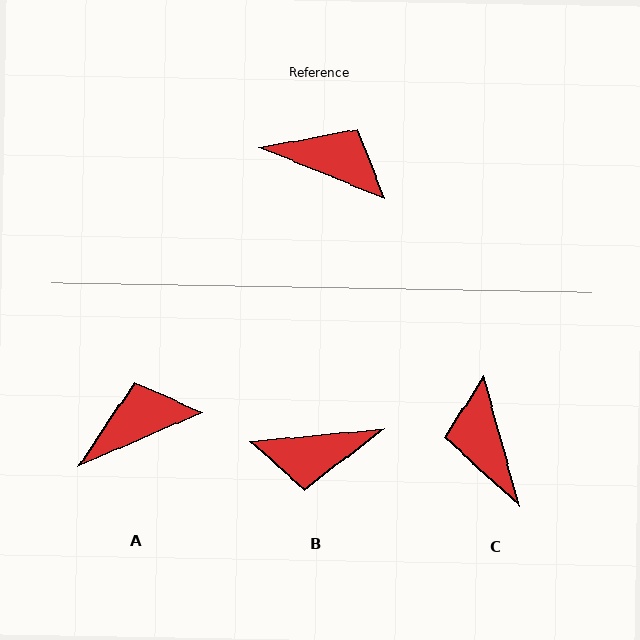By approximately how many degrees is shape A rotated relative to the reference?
Approximately 45 degrees counter-clockwise.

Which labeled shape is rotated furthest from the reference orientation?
B, about 152 degrees away.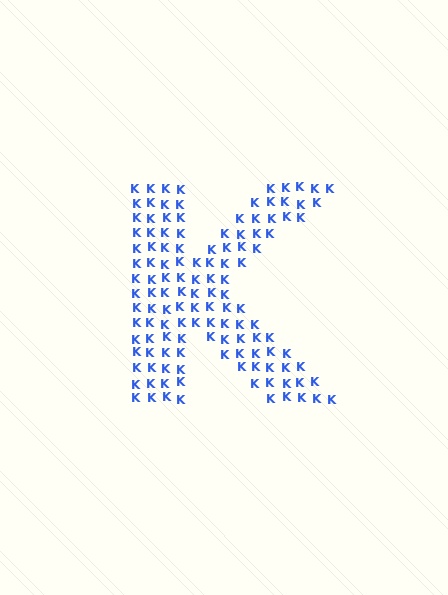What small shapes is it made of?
It is made of small letter K's.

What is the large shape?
The large shape is the letter K.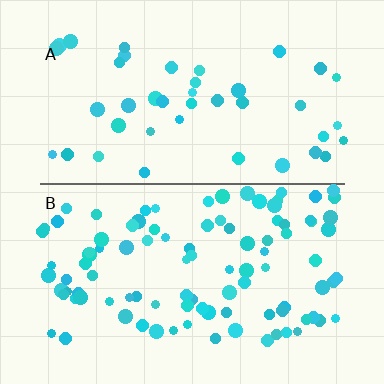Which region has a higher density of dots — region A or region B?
B (the bottom).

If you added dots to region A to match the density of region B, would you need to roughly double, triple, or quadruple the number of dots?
Approximately double.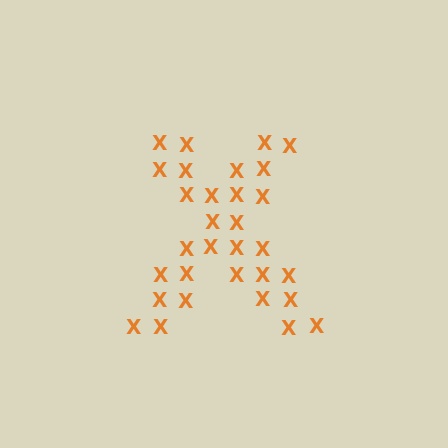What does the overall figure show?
The overall figure shows the letter X.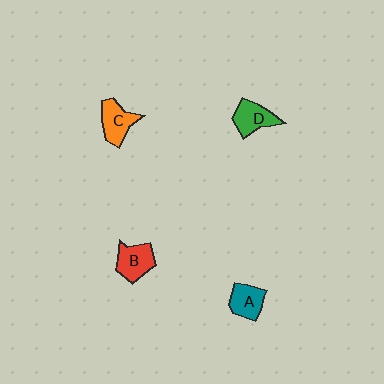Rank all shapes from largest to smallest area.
From largest to smallest: B (red), C (orange), D (green), A (teal).